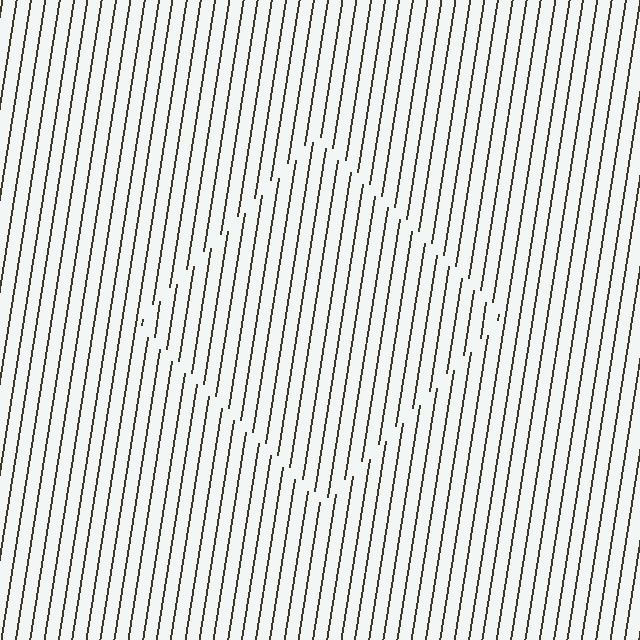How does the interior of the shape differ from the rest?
The interior of the shape contains the same grating, shifted by half a period — the contour is defined by the phase discontinuity where line-ends from the inner and outer gratings abut.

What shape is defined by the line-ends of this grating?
An illusory square. The interior of the shape contains the same grating, shifted by half a period — the contour is defined by the phase discontinuity where line-ends from the inner and outer gratings abut.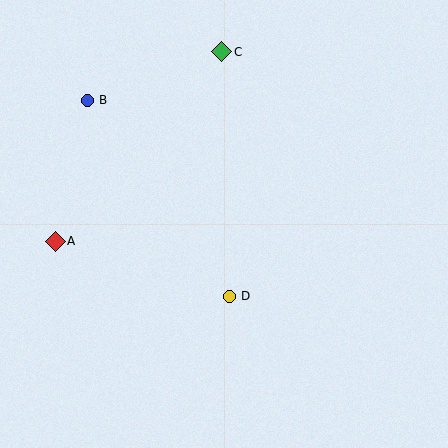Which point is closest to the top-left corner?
Point B is closest to the top-left corner.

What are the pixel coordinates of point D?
Point D is at (229, 296).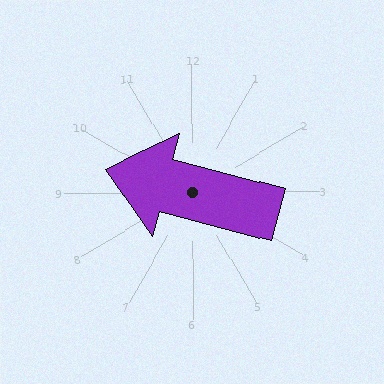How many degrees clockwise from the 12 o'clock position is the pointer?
Approximately 285 degrees.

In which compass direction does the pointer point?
West.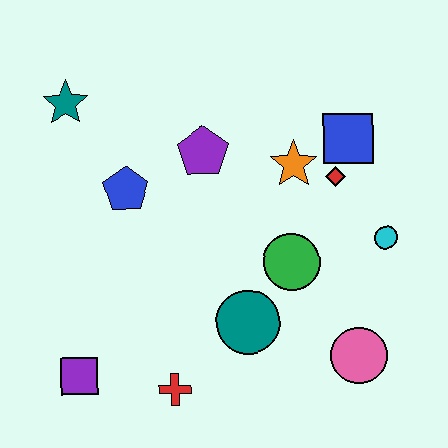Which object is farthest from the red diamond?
The purple square is farthest from the red diamond.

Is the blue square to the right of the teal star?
Yes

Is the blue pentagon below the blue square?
Yes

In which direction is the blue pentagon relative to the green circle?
The blue pentagon is to the left of the green circle.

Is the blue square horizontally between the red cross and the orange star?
No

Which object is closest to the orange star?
The red diamond is closest to the orange star.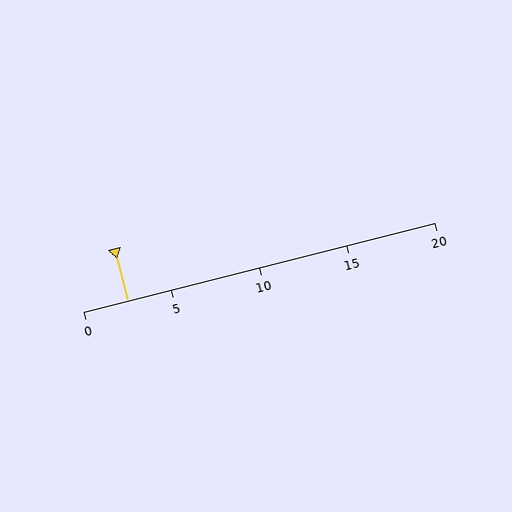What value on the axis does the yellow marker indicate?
The marker indicates approximately 2.5.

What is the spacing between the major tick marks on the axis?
The major ticks are spaced 5 apart.